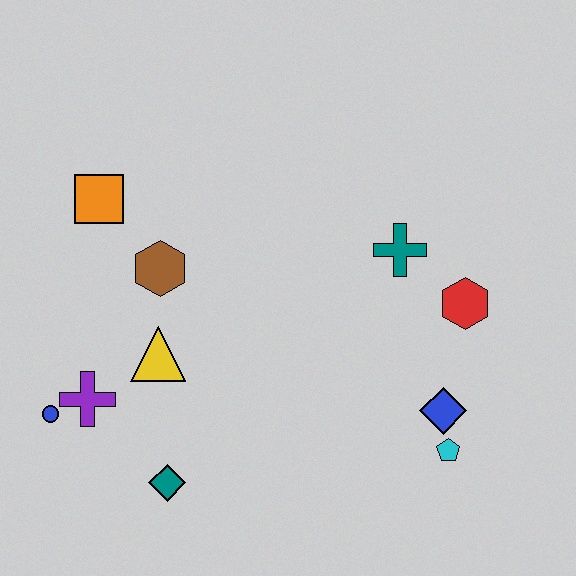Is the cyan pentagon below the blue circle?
Yes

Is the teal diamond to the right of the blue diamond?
No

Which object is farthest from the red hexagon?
The blue circle is farthest from the red hexagon.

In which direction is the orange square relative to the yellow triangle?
The orange square is above the yellow triangle.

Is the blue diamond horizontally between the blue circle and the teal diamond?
No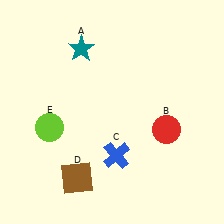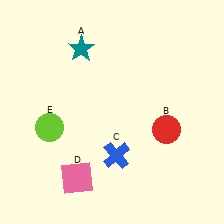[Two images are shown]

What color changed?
The square (D) changed from brown in Image 1 to pink in Image 2.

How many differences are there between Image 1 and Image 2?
There is 1 difference between the two images.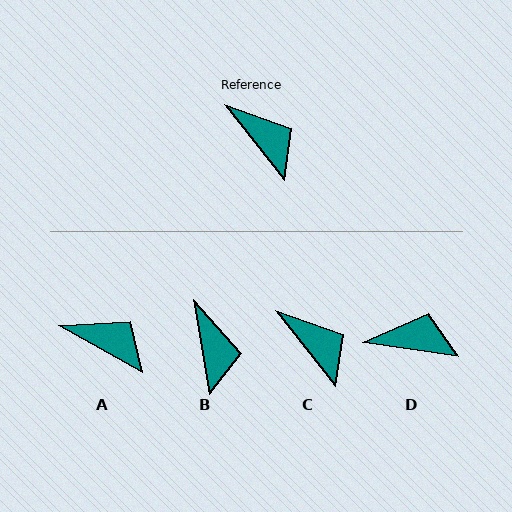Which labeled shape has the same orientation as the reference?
C.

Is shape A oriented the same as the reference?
No, it is off by about 22 degrees.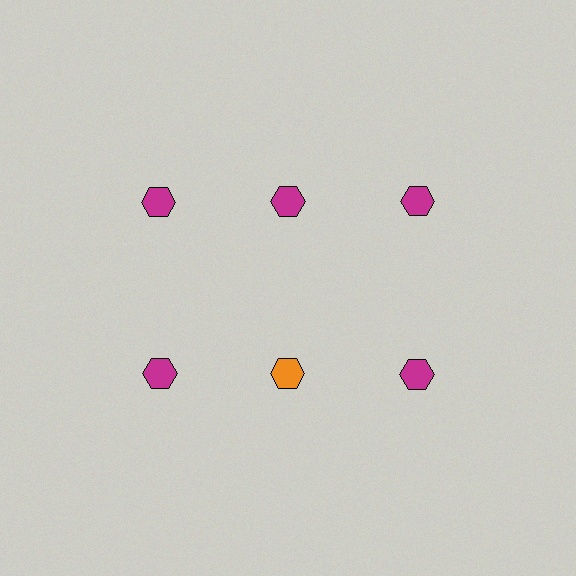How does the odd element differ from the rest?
It has a different color: orange instead of magenta.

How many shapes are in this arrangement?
There are 6 shapes arranged in a grid pattern.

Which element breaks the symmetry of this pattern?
The orange hexagon in the second row, second from left column breaks the symmetry. All other shapes are magenta hexagons.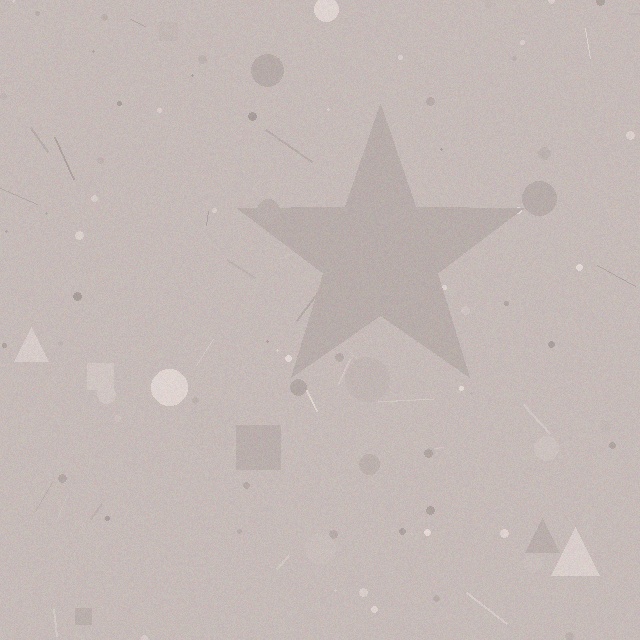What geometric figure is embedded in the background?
A star is embedded in the background.